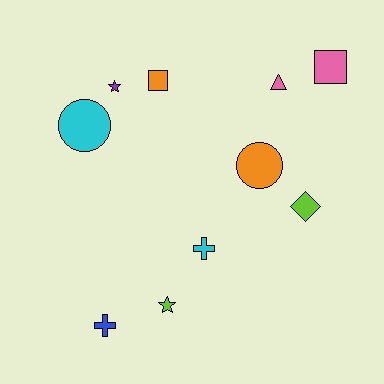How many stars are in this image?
There are 2 stars.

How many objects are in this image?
There are 10 objects.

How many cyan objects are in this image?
There are 2 cyan objects.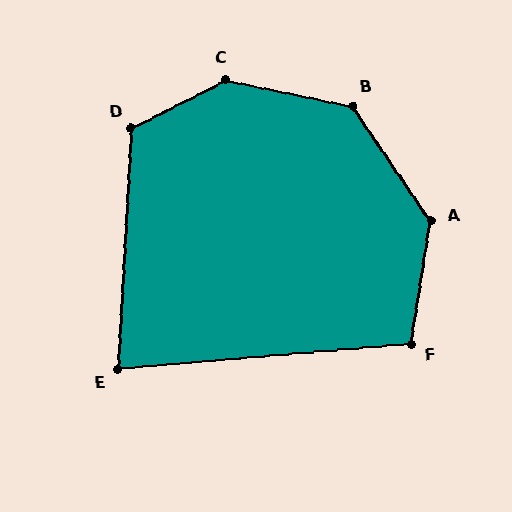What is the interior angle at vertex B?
Approximately 136 degrees (obtuse).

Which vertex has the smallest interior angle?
E, at approximately 82 degrees.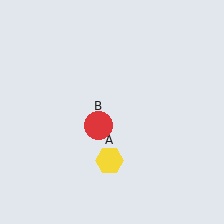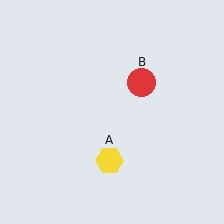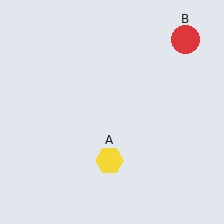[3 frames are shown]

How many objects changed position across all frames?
1 object changed position: red circle (object B).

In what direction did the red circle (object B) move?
The red circle (object B) moved up and to the right.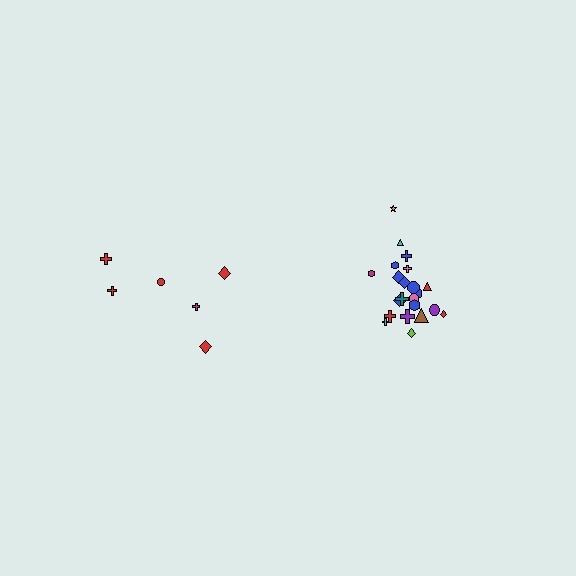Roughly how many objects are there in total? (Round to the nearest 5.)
Roughly 30 objects in total.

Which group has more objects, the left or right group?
The right group.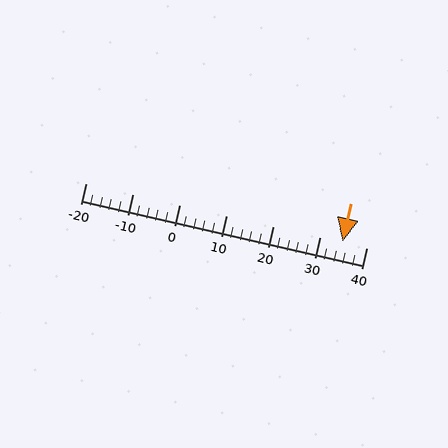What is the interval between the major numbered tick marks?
The major tick marks are spaced 10 units apart.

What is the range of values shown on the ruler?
The ruler shows values from -20 to 40.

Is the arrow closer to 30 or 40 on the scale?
The arrow is closer to 30.